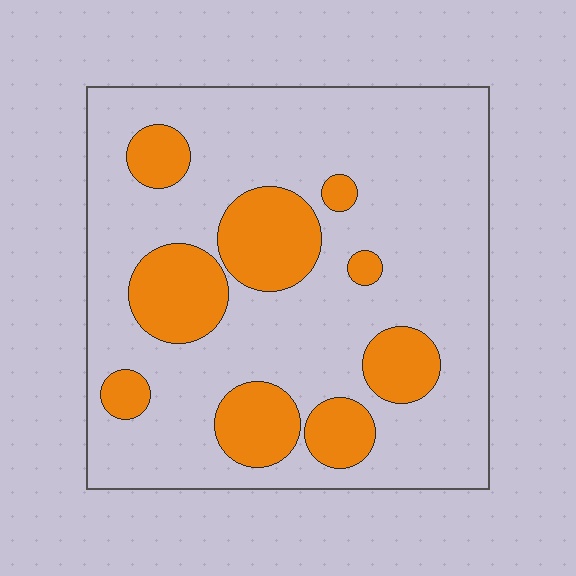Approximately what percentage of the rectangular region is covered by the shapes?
Approximately 25%.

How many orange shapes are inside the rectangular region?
9.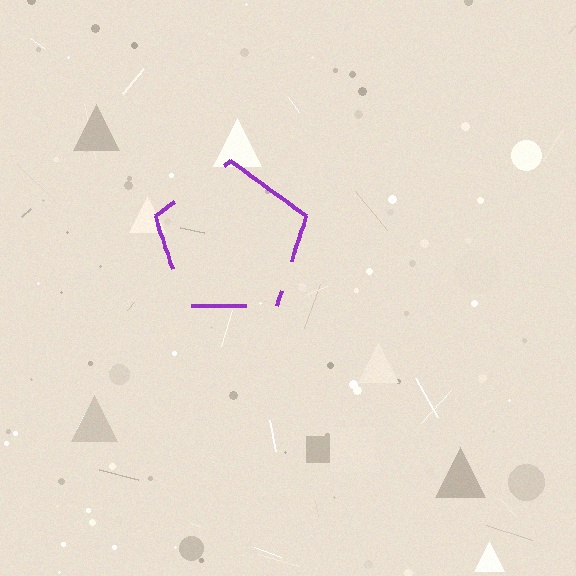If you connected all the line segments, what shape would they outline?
They would outline a pentagon.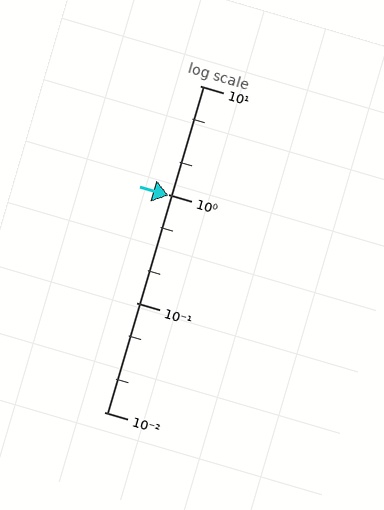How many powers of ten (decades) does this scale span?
The scale spans 3 decades, from 0.01 to 10.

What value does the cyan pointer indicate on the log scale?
The pointer indicates approximately 0.97.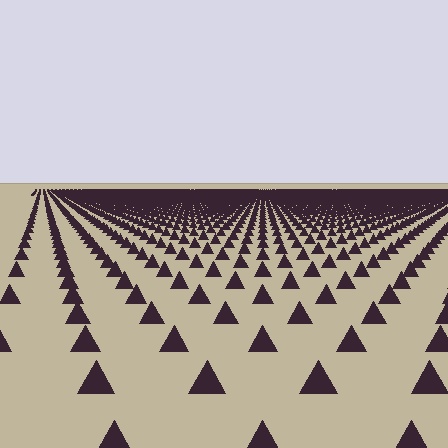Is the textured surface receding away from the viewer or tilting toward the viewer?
The surface is receding away from the viewer. Texture elements get smaller and denser toward the top.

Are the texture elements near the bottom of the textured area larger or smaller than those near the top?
Larger. Near the bottom, elements are closer to the viewer and appear at a bigger on-screen size.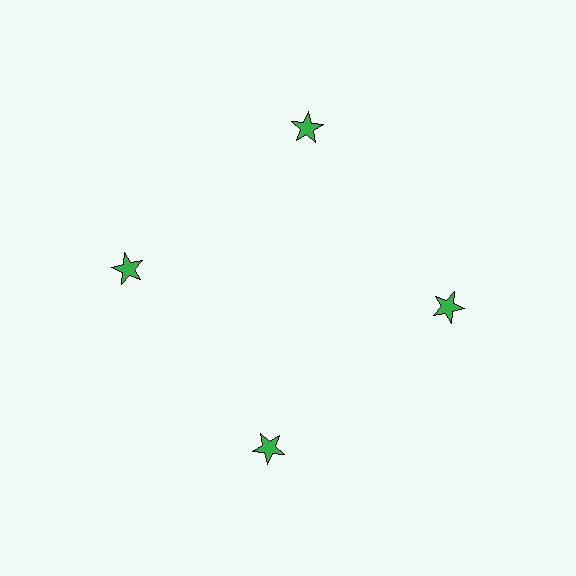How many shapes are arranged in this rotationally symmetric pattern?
There are 4 shapes, arranged in 4 groups of 1.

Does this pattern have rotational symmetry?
Yes, this pattern has 4-fold rotational symmetry. It looks the same after rotating 90 degrees around the center.